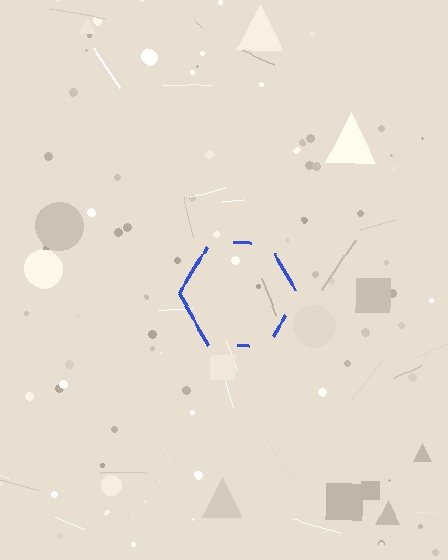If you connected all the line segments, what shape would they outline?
They would outline a hexagon.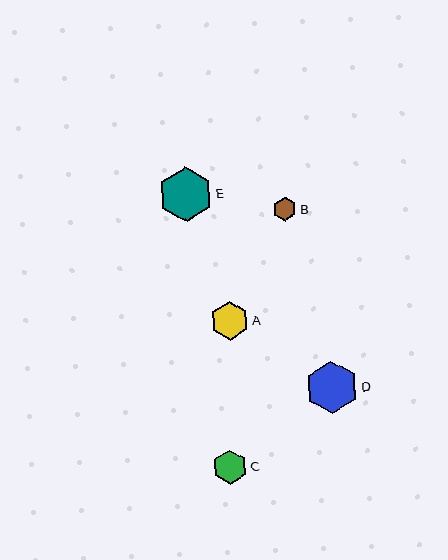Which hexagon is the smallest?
Hexagon B is the smallest with a size of approximately 24 pixels.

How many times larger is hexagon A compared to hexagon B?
Hexagon A is approximately 1.6 times the size of hexagon B.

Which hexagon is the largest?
Hexagon E is the largest with a size of approximately 55 pixels.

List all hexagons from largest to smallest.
From largest to smallest: E, D, A, C, B.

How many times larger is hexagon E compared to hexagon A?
Hexagon E is approximately 1.4 times the size of hexagon A.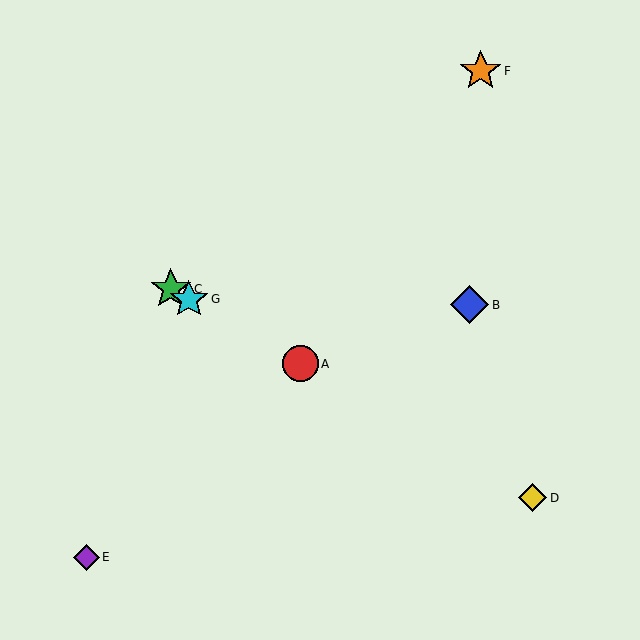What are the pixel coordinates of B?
Object B is at (470, 305).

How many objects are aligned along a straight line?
4 objects (A, C, D, G) are aligned along a straight line.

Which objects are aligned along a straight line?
Objects A, C, D, G are aligned along a straight line.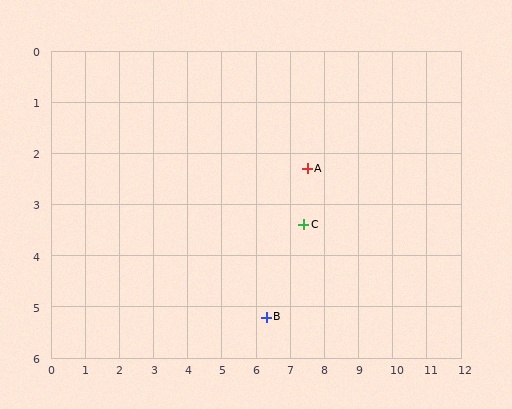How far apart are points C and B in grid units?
Points C and B are about 2.1 grid units apart.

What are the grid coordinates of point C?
Point C is at approximately (7.4, 3.4).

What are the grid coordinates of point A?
Point A is at approximately (7.5, 2.3).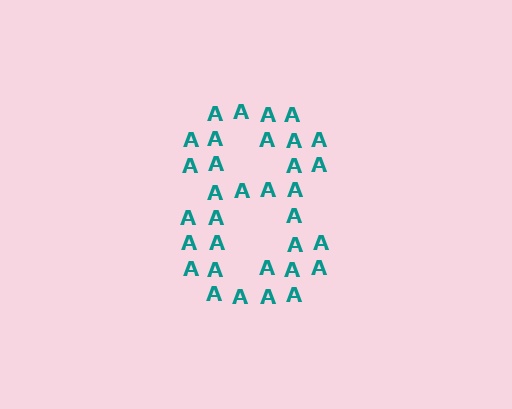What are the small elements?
The small elements are letter A's.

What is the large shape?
The large shape is the digit 8.